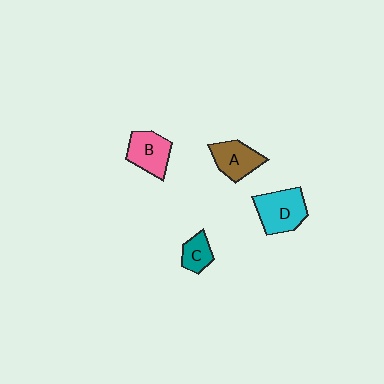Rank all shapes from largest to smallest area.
From largest to smallest: D (cyan), B (pink), A (brown), C (teal).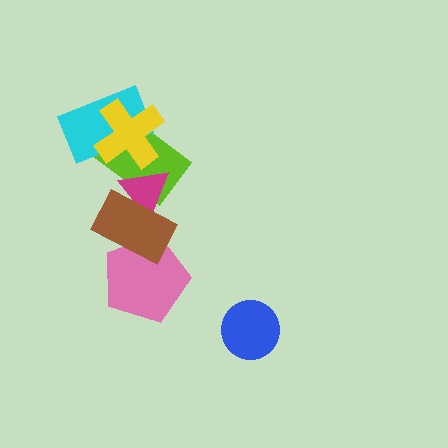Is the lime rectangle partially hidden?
Yes, it is partially covered by another shape.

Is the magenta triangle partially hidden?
Yes, it is partially covered by another shape.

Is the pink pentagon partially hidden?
Yes, it is partially covered by another shape.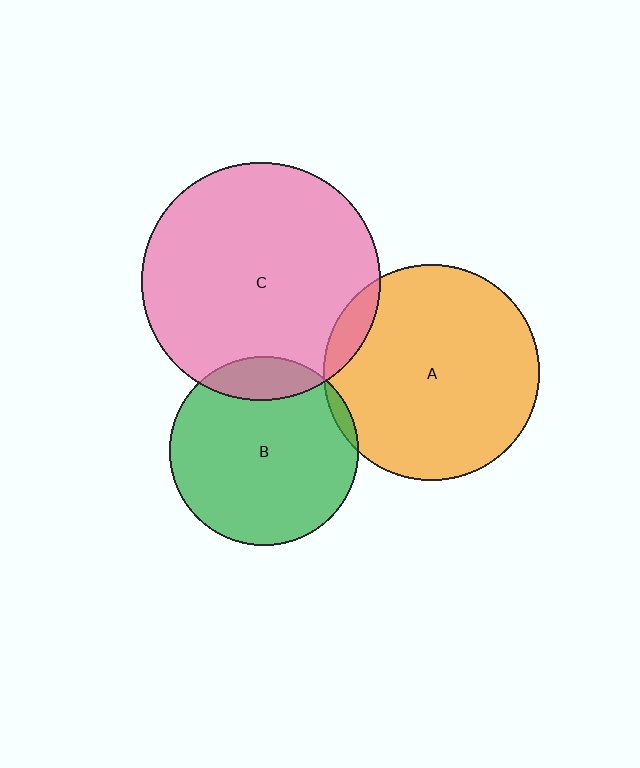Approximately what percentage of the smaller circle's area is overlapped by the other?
Approximately 5%.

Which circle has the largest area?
Circle C (pink).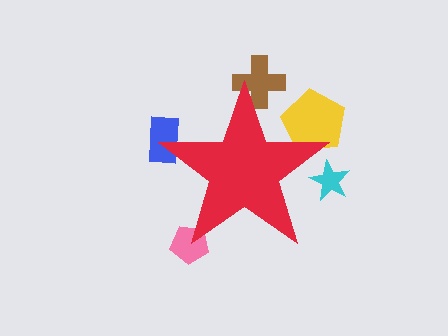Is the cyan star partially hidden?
Yes, the cyan star is partially hidden behind the red star.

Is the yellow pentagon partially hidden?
Yes, the yellow pentagon is partially hidden behind the red star.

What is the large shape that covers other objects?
A red star.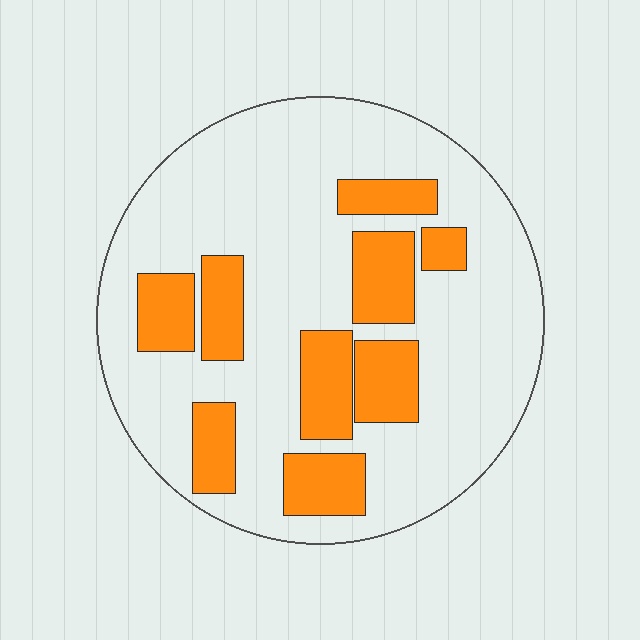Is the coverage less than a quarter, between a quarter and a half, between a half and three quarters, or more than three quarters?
Between a quarter and a half.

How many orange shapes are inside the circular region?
9.